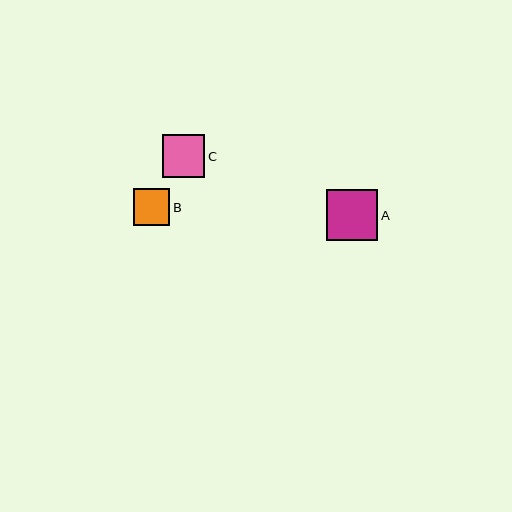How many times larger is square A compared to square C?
Square A is approximately 1.2 times the size of square C.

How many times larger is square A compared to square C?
Square A is approximately 1.2 times the size of square C.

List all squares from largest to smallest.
From largest to smallest: A, C, B.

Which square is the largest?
Square A is the largest with a size of approximately 51 pixels.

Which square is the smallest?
Square B is the smallest with a size of approximately 37 pixels.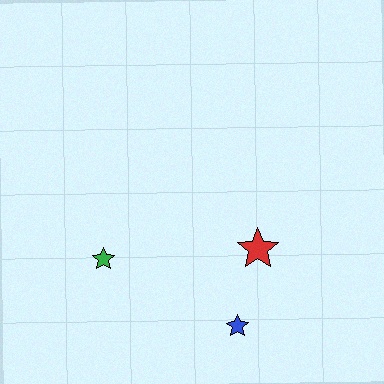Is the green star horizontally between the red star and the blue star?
No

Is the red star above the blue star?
Yes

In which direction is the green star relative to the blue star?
The green star is to the left of the blue star.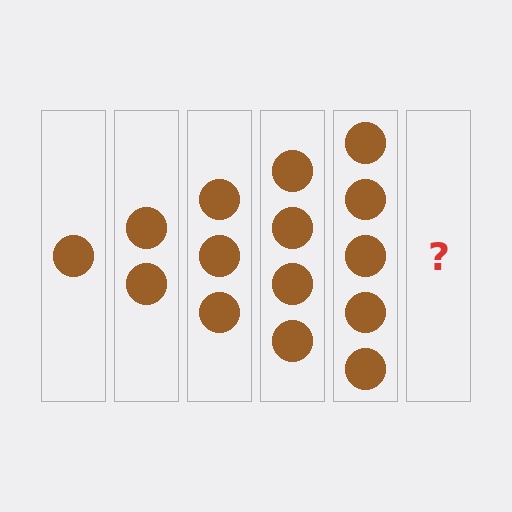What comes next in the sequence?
The next element should be 6 circles.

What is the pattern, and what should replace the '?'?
The pattern is that each step adds one more circle. The '?' should be 6 circles.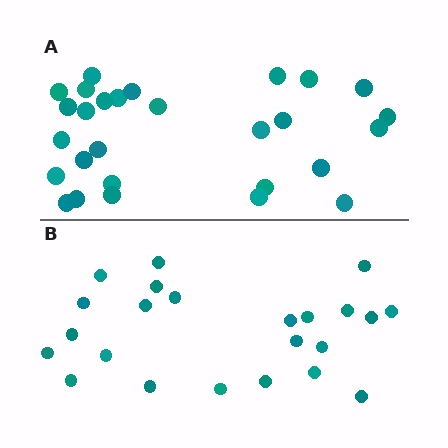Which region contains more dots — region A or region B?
Region A (the top region) has more dots.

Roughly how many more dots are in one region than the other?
Region A has about 5 more dots than region B.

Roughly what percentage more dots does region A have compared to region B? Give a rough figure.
About 20% more.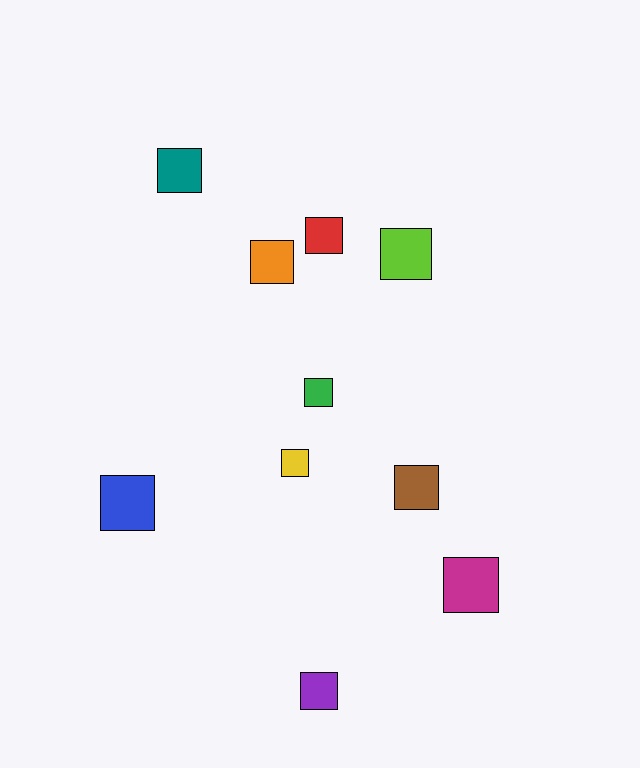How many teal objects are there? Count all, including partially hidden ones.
There is 1 teal object.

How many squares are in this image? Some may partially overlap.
There are 10 squares.